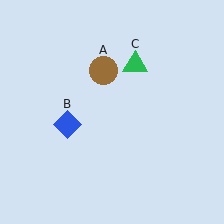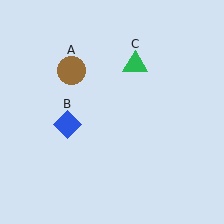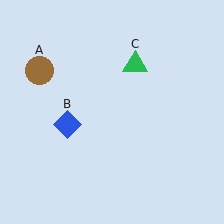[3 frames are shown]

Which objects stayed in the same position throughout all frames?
Blue diamond (object B) and green triangle (object C) remained stationary.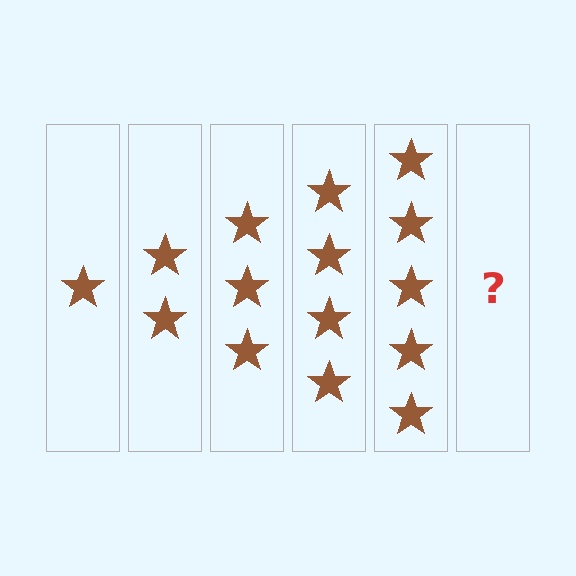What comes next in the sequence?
The next element should be 6 stars.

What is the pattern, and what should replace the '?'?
The pattern is that each step adds one more star. The '?' should be 6 stars.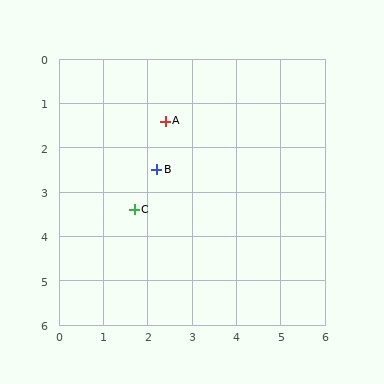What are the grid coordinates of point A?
Point A is at approximately (2.4, 1.4).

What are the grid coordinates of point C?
Point C is at approximately (1.7, 3.4).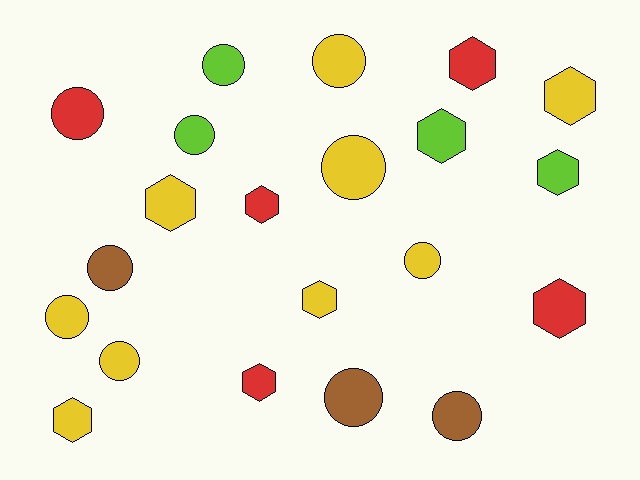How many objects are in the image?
There are 21 objects.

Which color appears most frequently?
Yellow, with 9 objects.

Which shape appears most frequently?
Circle, with 11 objects.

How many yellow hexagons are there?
There are 4 yellow hexagons.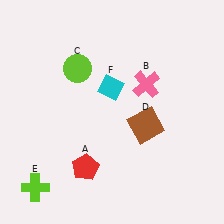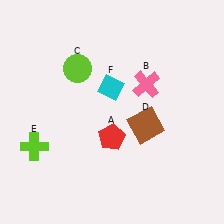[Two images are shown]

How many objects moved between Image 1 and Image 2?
2 objects moved between the two images.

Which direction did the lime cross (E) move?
The lime cross (E) moved up.